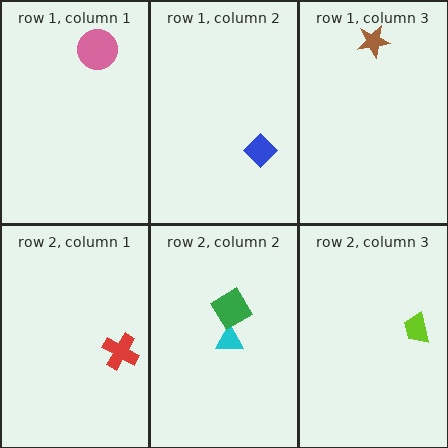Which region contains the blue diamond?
The row 1, column 2 region.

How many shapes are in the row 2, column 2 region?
2.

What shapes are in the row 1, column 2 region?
The blue diamond.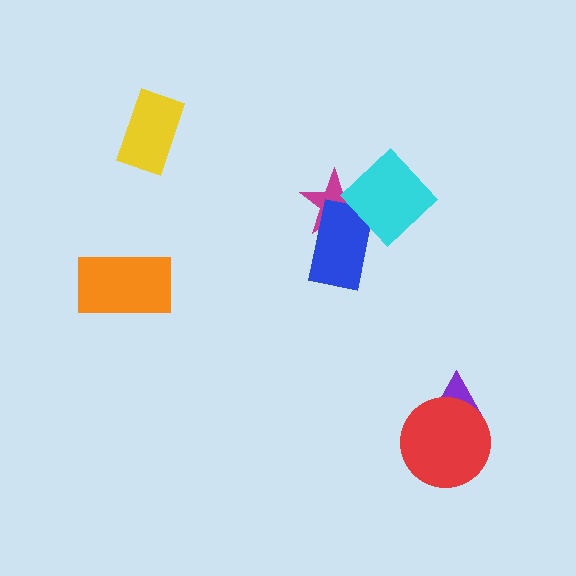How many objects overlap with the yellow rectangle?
0 objects overlap with the yellow rectangle.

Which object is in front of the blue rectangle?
The cyan diamond is in front of the blue rectangle.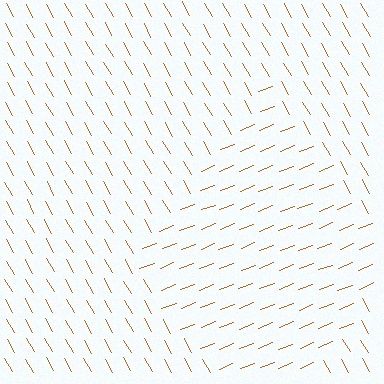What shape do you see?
I see a diamond.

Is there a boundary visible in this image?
Yes, there is a texture boundary formed by a change in line orientation.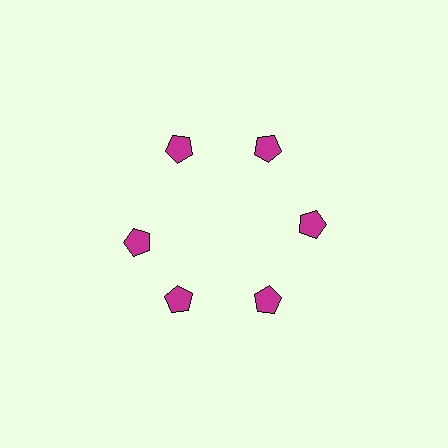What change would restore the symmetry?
The symmetry would be restored by rotating it back into even spacing with its neighbors so that all 6 pentagons sit at equal angles and equal distance from the center.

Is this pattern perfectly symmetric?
No. The 6 magenta pentagons are arranged in a ring, but one element near the 9 o'clock position is rotated out of alignment along the ring, breaking the 6-fold rotational symmetry.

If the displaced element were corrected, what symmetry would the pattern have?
It would have 6-fold rotational symmetry — the pattern would map onto itself every 60 degrees.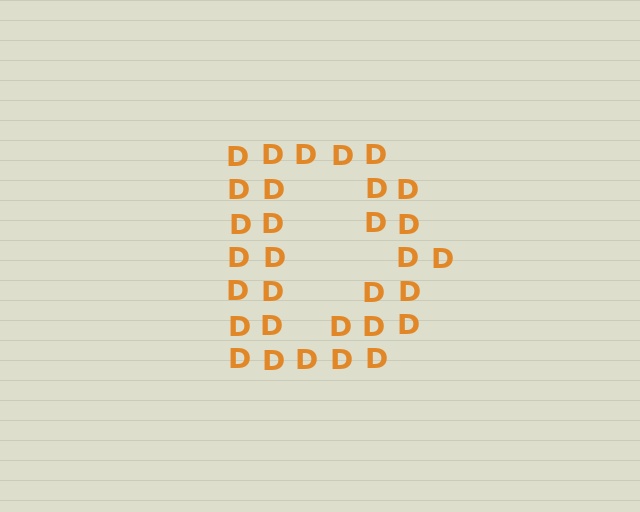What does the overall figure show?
The overall figure shows the letter D.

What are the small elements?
The small elements are letter D's.